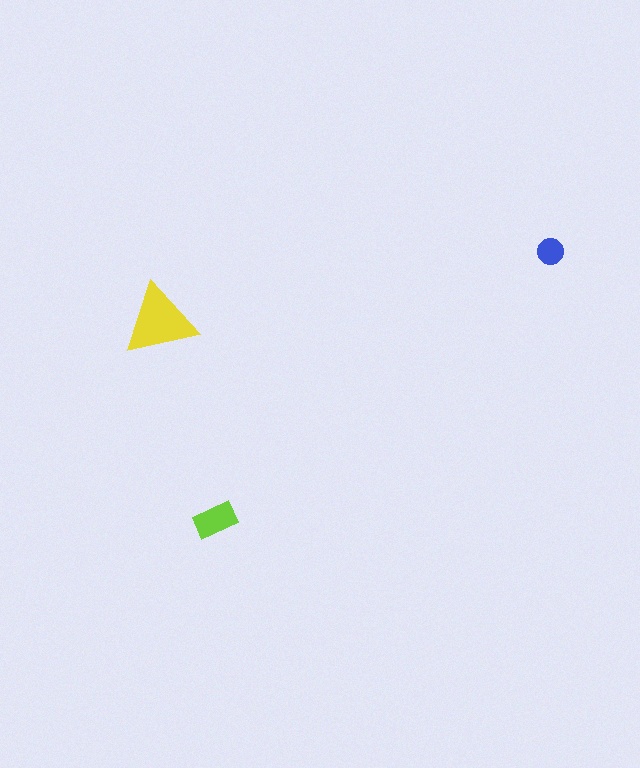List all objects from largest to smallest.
The yellow triangle, the lime rectangle, the blue circle.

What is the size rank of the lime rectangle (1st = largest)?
2nd.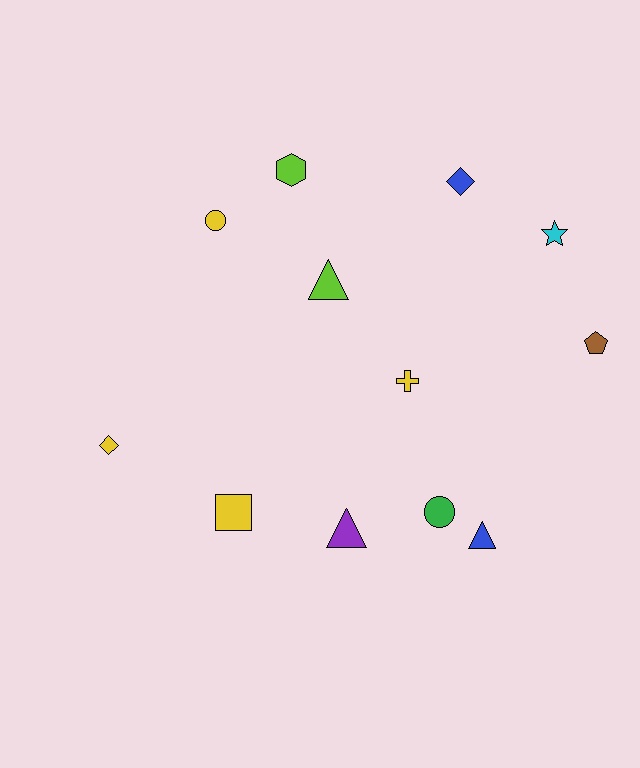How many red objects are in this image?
There are no red objects.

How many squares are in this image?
There is 1 square.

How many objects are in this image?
There are 12 objects.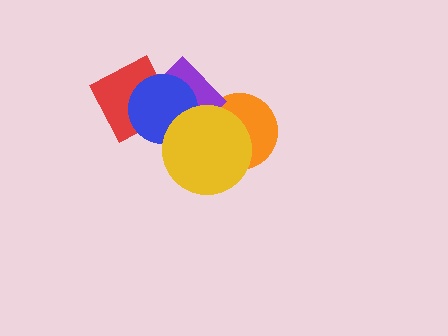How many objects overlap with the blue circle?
3 objects overlap with the blue circle.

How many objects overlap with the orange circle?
1 object overlaps with the orange circle.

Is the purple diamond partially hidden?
Yes, it is partially covered by another shape.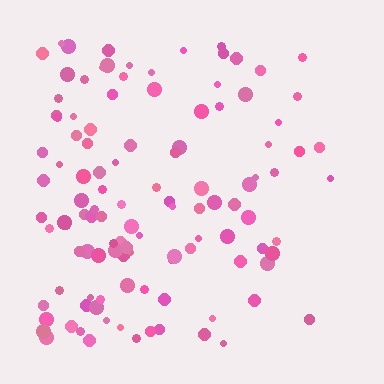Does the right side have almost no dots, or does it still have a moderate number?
Still a moderate number, just noticeably fewer than the left.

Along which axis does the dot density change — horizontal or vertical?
Horizontal.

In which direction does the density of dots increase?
From right to left, with the left side densest.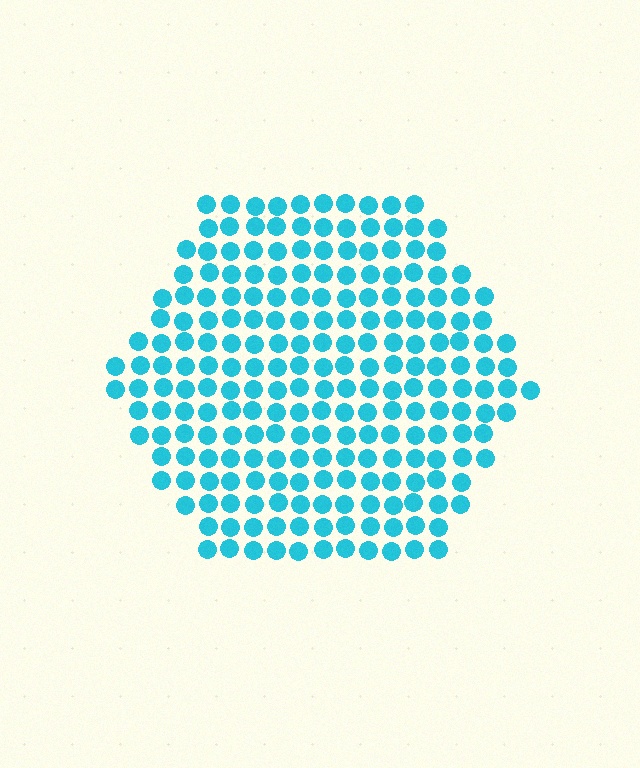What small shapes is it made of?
It is made of small circles.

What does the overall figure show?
The overall figure shows a hexagon.